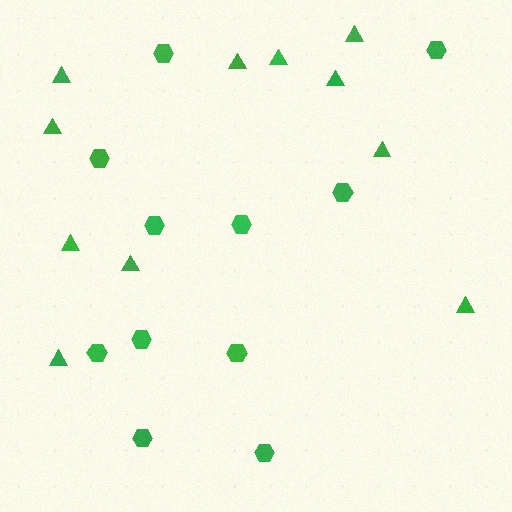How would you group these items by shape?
There are 2 groups: one group of hexagons (11) and one group of triangles (11).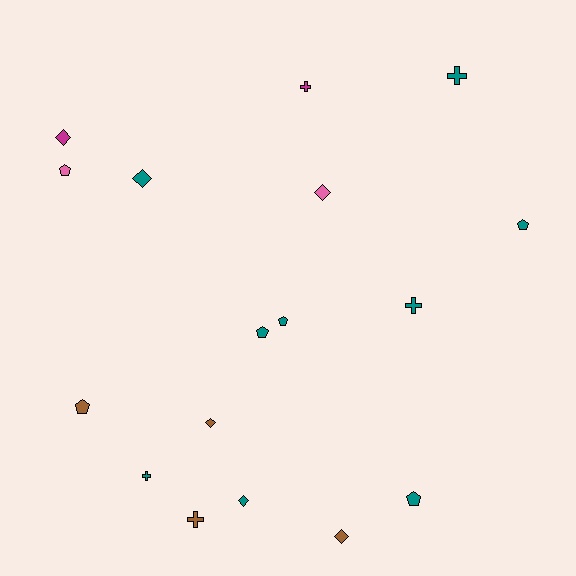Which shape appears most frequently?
Pentagon, with 6 objects.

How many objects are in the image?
There are 17 objects.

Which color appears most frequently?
Teal, with 9 objects.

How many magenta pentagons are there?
There are no magenta pentagons.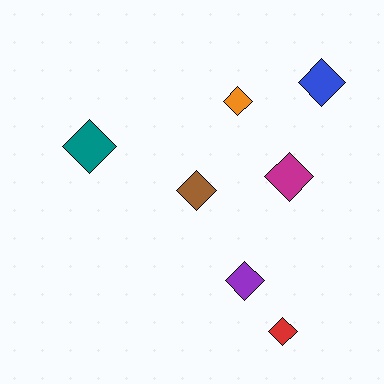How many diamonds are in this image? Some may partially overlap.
There are 7 diamonds.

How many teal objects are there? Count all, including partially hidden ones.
There is 1 teal object.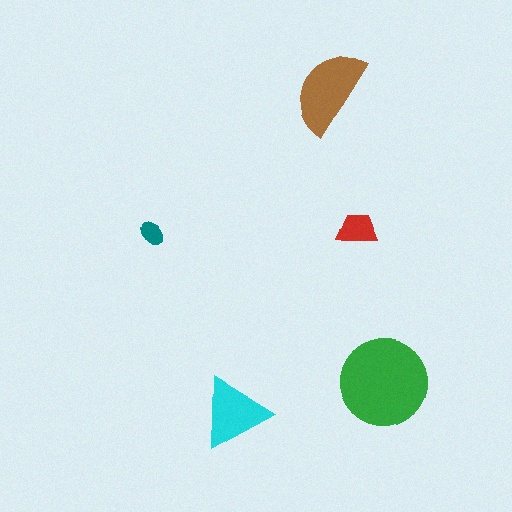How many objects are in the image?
There are 5 objects in the image.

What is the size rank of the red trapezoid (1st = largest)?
4th.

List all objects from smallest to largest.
The teal ellipse, the red trapezoid, the cyan triangle, the brown semicircle, the green circle.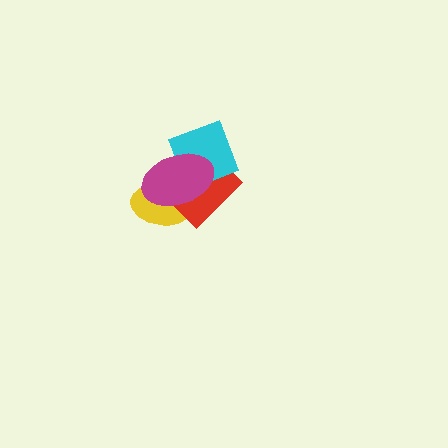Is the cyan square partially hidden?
Yes, it is partially covered by another shape.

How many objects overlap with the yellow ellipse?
2 objects overlap with the yellow ellipse.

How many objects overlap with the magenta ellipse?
3 objects overlap with the magenta ellipse.